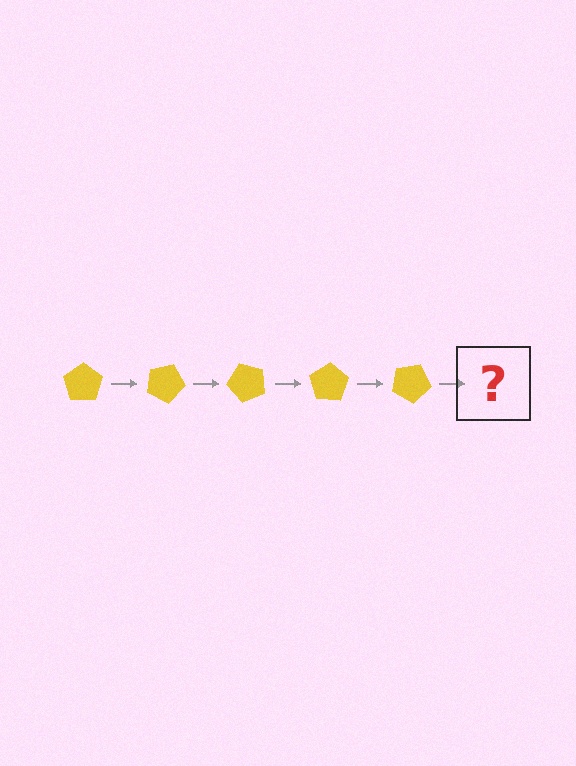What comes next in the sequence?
The next element should be a yellow pentagon rotated 125 degrees.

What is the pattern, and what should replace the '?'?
The pattern is that the pentagon rotates 25 degrees each step. The '?' should be a yellow pentagon rotated 125 degrees.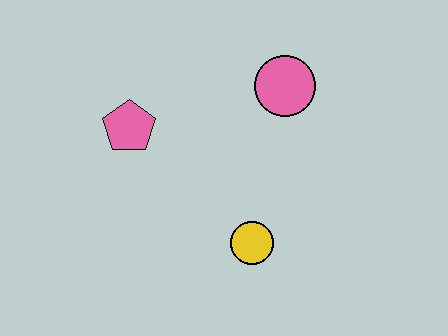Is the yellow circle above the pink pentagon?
No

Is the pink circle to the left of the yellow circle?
No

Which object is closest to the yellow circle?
The pink circle is closest to the yellow circle.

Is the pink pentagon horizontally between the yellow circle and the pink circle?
No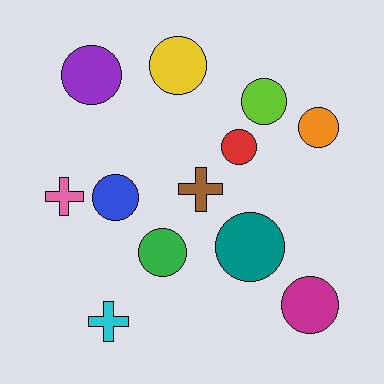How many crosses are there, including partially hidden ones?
There are 3 crosses.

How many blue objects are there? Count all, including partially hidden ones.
There is 1 blue object.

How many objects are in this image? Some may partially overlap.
There are 12 objects.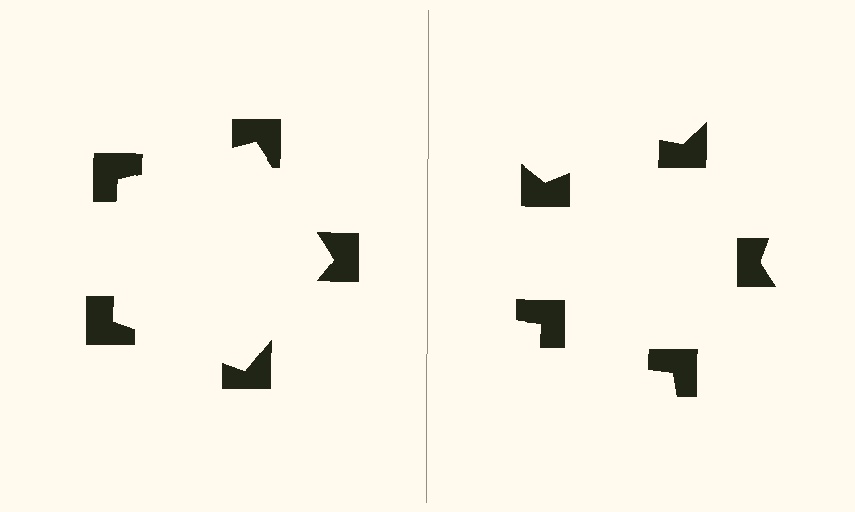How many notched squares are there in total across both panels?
10 — 5 on each side.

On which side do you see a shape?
An illusory pentagon appears on the left side. On the right side the wedge cuts are rotated, so no coherent shape forms.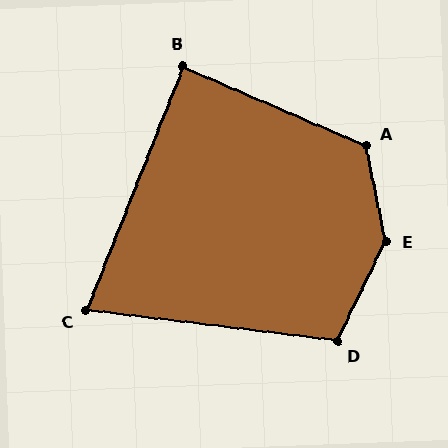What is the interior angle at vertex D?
Approximately 109 degrees (obtuse).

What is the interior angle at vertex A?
Approximately 125 degrees (obtuse).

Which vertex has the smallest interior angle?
C, at approximately 75 degrees.